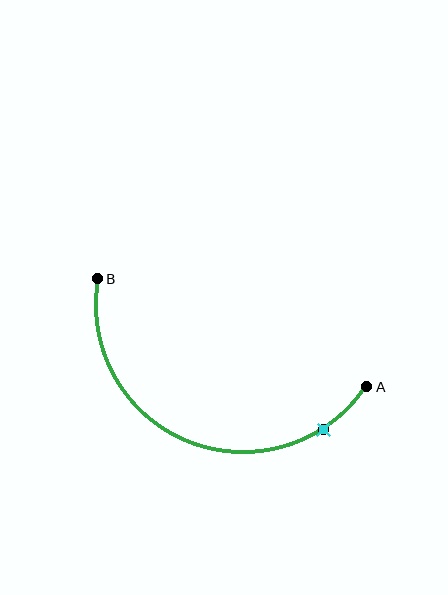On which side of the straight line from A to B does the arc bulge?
The arc bulges below the straight line connecting A and B.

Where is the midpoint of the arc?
The arc midpoint is the point on the curve farthest from the straight line joining A and B. It sits below that line.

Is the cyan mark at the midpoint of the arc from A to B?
No. The cyan mark lies on the arc but is closer to endpoint A. The arc midpoint would be at the point on the curve equidistant along the arc from both A and B.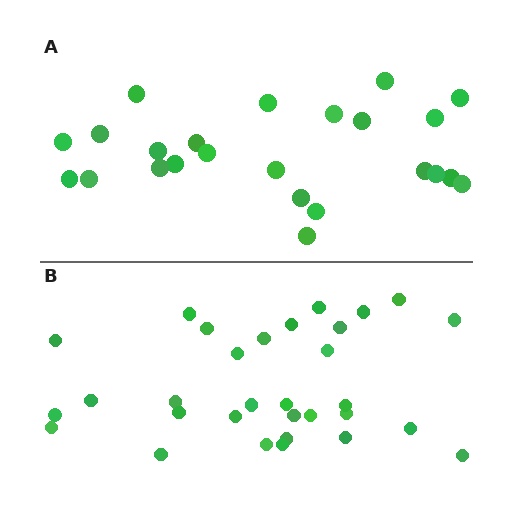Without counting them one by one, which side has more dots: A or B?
Region B (the bottom region) has more dots.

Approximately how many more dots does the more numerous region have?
Region B has roughly 8 or so more dots than region A.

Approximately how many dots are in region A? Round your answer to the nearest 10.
About 20 dots. (The exact count is 24, which rounds to 20.)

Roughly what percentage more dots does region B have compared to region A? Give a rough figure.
About 30% more.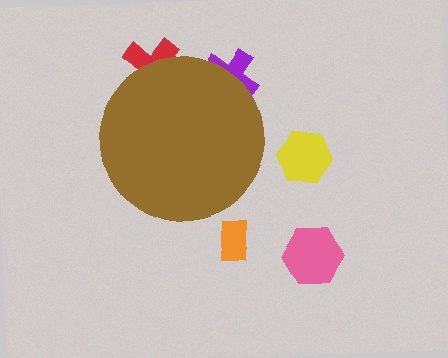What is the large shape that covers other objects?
A brown circle.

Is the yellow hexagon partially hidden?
No, the yellow hexagon is fully visible.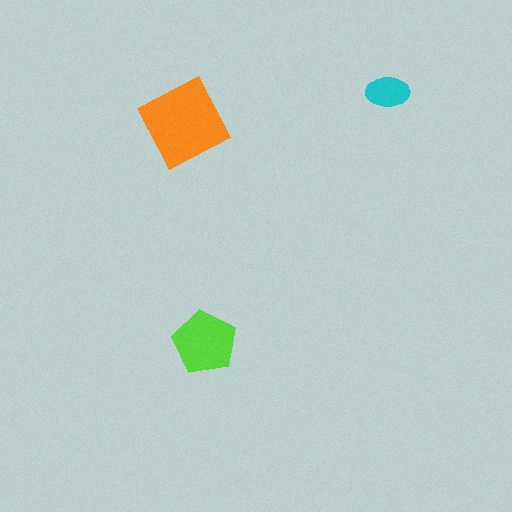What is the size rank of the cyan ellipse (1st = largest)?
3rd.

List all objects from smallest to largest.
The cyan ellipse, the lime pentagon, the orange diamond.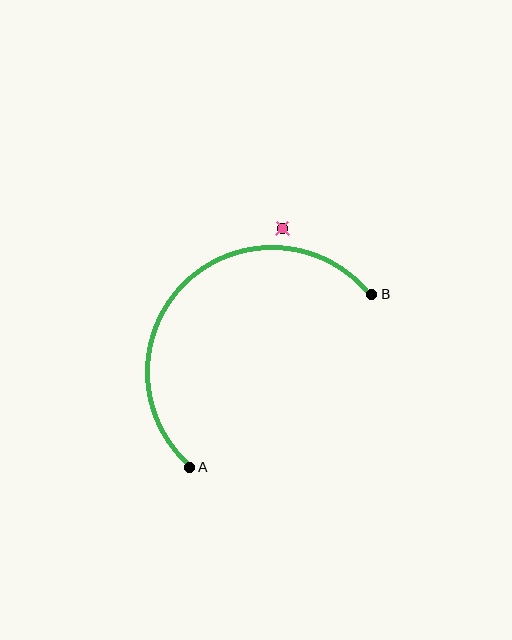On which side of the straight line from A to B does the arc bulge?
The arc bulges above and to the left of the straight line connecting A and B.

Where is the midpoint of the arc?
The arc midpoint is the point on the curve farthest from the straight line joining A and B. It sits above and to the left of that line.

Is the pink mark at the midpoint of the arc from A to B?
No — the pink mark does not lie on the arc at all. It sits slightly outside the curve.